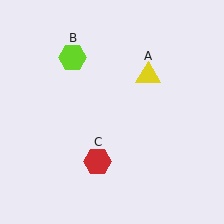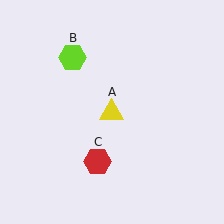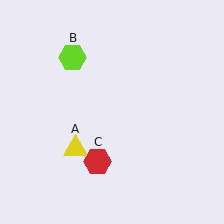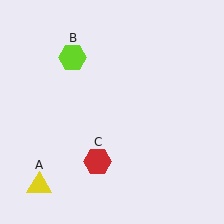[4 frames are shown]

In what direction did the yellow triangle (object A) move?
The yellow triangle (object A) moved down and to the left.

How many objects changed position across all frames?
1 object changed position: yellow triangle (object A).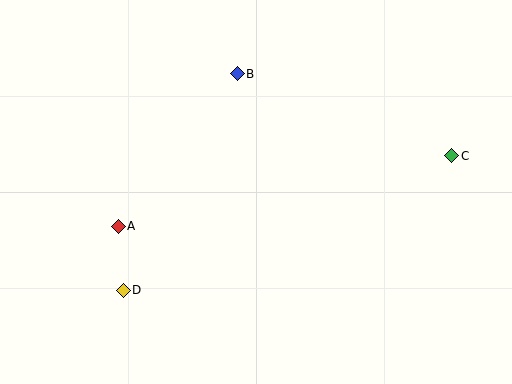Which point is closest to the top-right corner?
Point C is closest to the top-right corner.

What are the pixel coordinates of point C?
Point C is at (452, 156).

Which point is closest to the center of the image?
Point B at (237, 74) is closest to the center.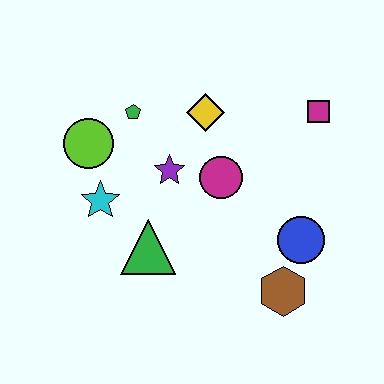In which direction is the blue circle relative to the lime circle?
The blue circle is to the right of the lime circle.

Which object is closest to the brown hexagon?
The blue circle is closest to the brown hexagon.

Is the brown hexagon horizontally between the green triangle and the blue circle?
Yes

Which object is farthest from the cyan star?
The magenta square is farthest from the cyan star.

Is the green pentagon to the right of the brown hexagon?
No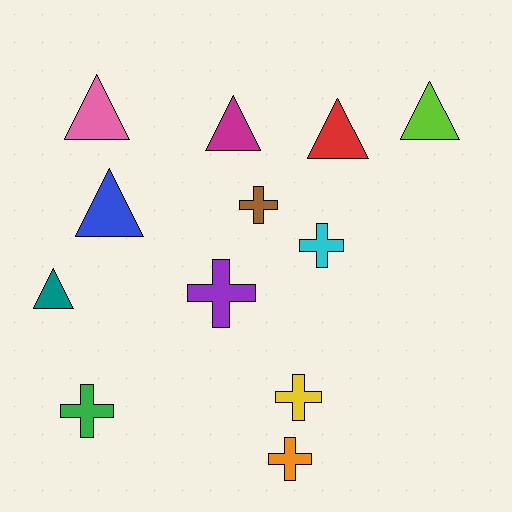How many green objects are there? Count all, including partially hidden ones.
There is 1 green object.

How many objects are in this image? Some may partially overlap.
There are 12 objects.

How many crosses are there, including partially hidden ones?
There are 6 crosses.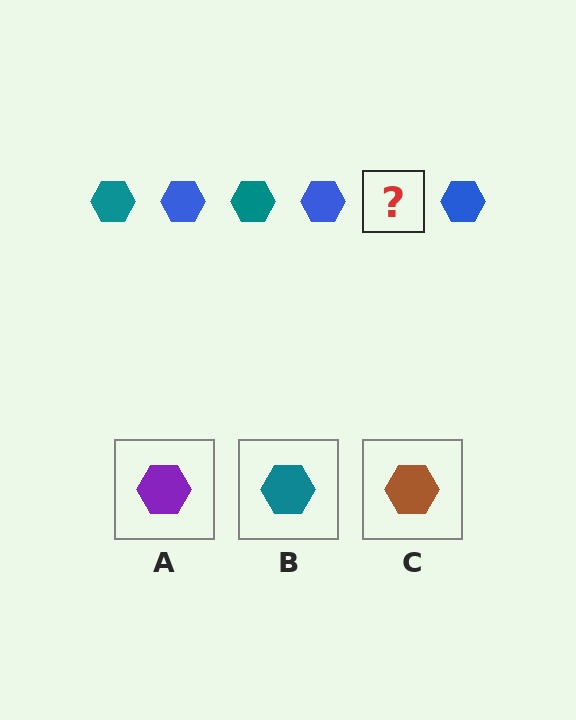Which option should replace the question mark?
Option B.